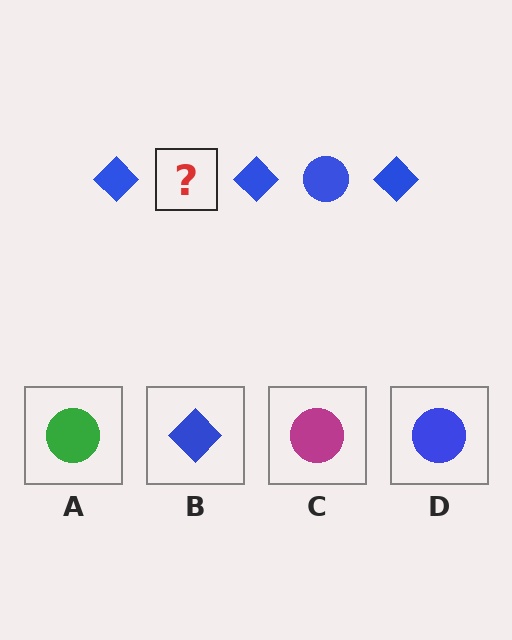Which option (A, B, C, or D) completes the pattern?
D.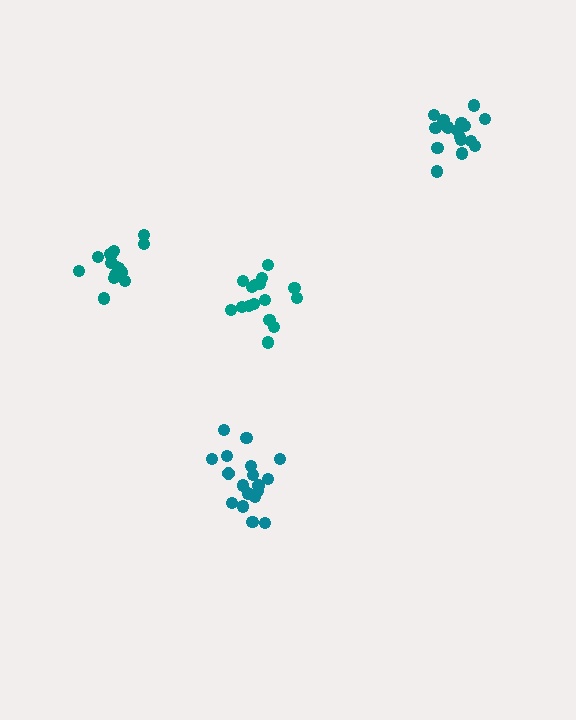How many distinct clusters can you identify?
There are 4 distinct clusters.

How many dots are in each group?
Group 1: 16 dots, Group 2: 15 dots, Group 3: 17 dots, Group 4: 18 dots (66 total).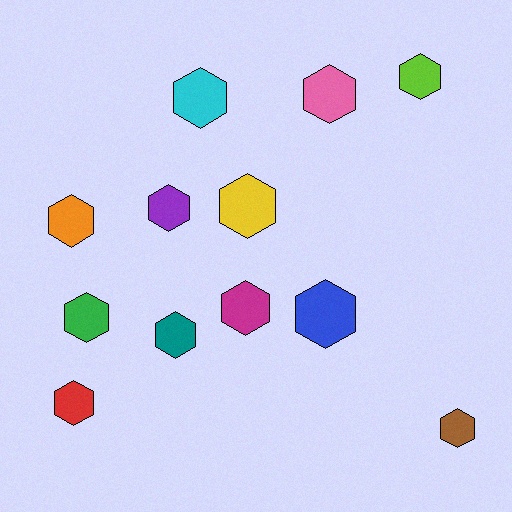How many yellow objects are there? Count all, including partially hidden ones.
There is 1 yellow object.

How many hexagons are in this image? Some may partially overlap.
There are 12 hexagons.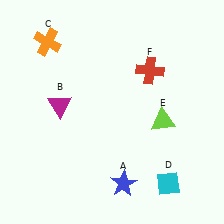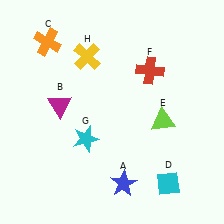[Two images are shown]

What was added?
A cyan star (G), a yellow cross (H) were added in Image 2.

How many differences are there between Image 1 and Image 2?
There are 2 differences between the two images.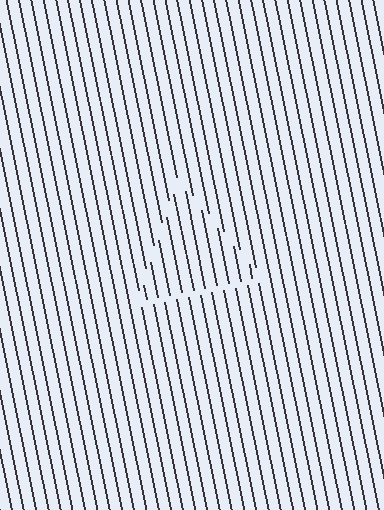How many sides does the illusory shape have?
3 sides — the line-ends trace a triangle.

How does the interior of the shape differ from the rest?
The interior of the shape contains the same grating, shifted by half a period — the contour is defined by the phase discontinuity where line-ends from the inner and outer gratings abut.